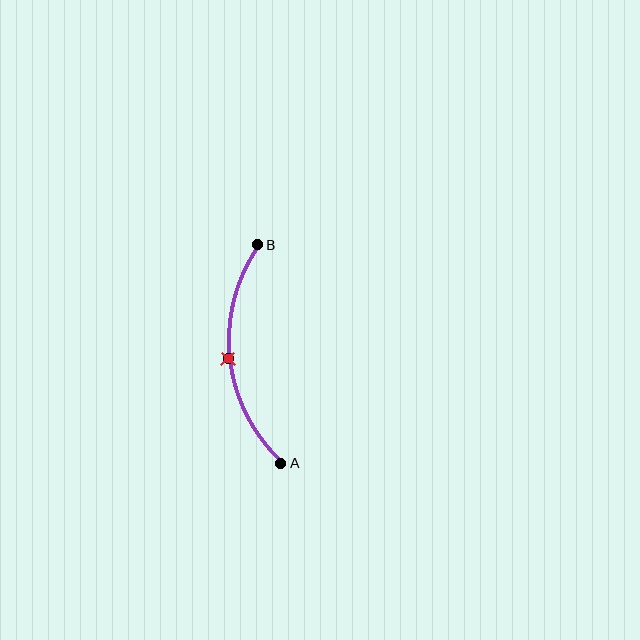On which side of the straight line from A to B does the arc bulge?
The arc bulges to the left of the straight line connecting A and B.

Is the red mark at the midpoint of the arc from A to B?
Yes. The red mark lies on the arc at equal arc-length from both A and B — it is the arc midpoint.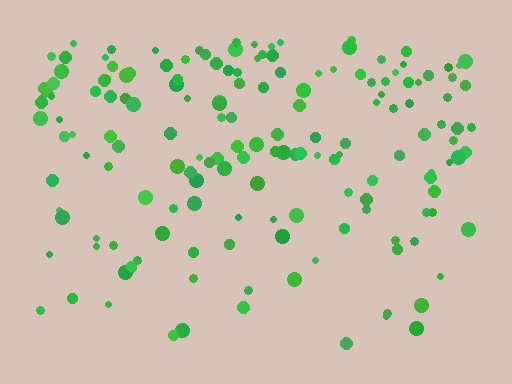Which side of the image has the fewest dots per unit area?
The bottom.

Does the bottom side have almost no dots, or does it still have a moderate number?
Still a moderate number, just noticeably fewer than the top.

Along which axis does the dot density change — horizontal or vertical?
Vertical.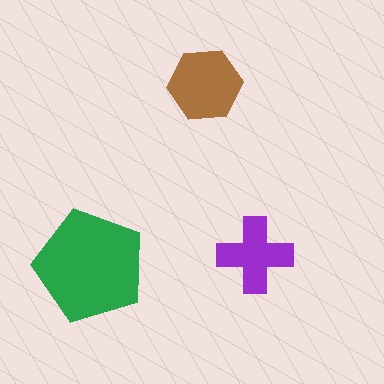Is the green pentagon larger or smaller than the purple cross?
Larger.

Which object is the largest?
The green pentagon.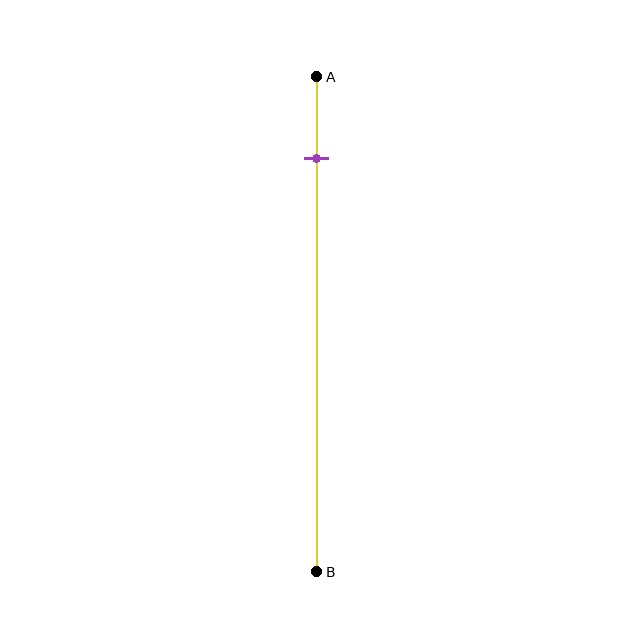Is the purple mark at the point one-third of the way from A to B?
No, the mark is at about 15% from A, not at the 33% one-third point.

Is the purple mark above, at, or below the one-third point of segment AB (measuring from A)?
The purple mark is above the one-third point of segment AB.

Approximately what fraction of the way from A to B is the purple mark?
The purple mark is approximately 15% of the way from A to B.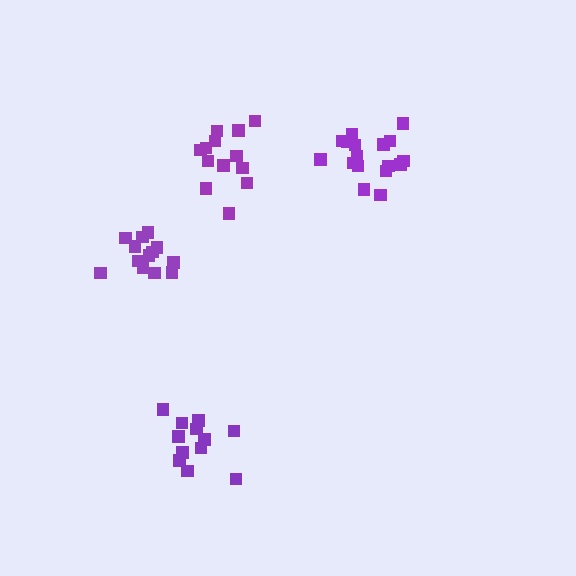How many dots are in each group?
Group 1: 13 dots, Group 2: 13 dots, Group 3: 17 dots, Group 4: 12 dots (55 total).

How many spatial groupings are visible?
There are 4 spatial groupings.